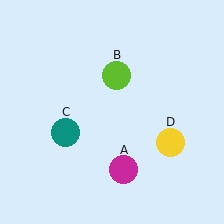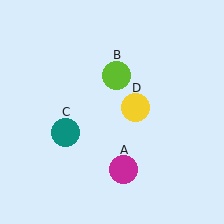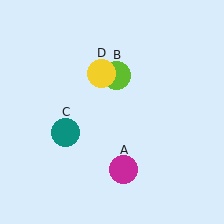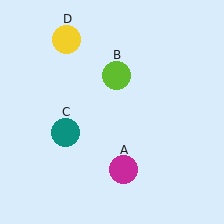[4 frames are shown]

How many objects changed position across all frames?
1 object changed position: yellow circle (object D).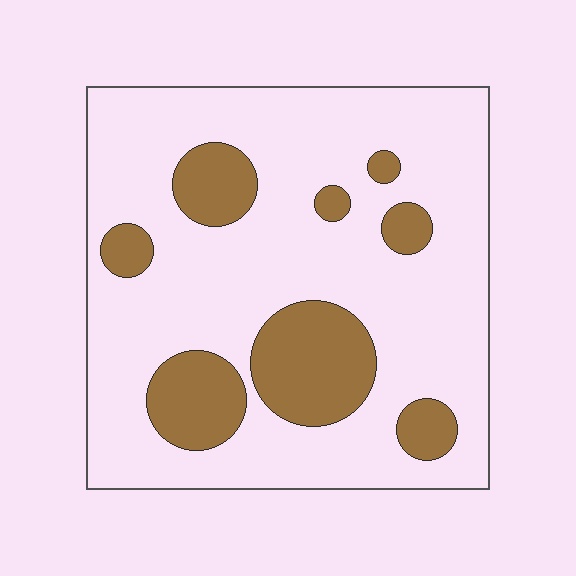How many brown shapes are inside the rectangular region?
8.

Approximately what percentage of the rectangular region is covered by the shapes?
Approximately 20%.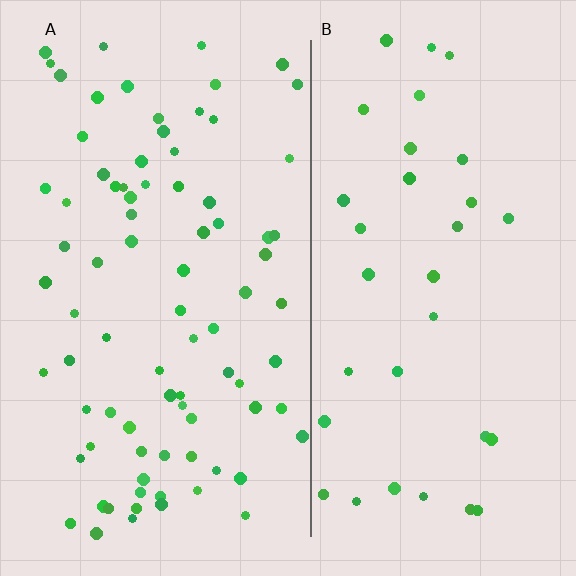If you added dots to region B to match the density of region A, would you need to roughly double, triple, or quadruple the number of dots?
Approximately double.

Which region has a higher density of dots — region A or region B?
A (the left).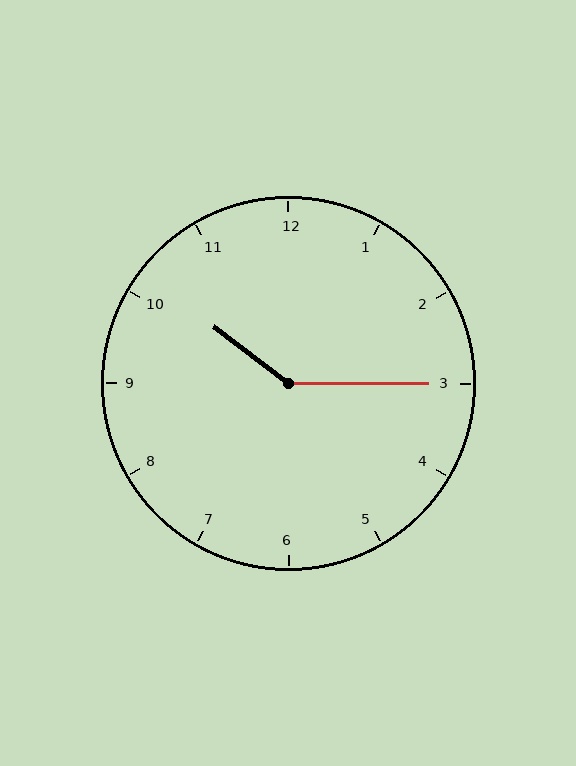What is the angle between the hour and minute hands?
Approximately 142 degrees.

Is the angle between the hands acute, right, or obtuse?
It is obtuse.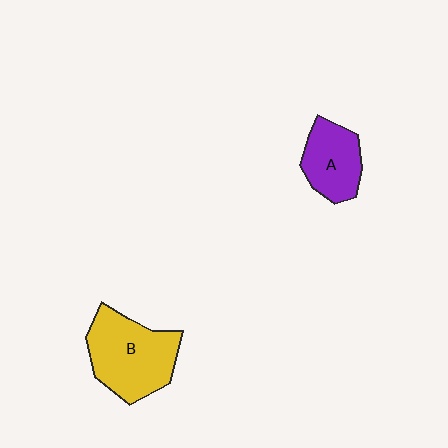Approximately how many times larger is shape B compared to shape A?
Approximately 1.6 times.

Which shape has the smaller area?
Shape A (purple).